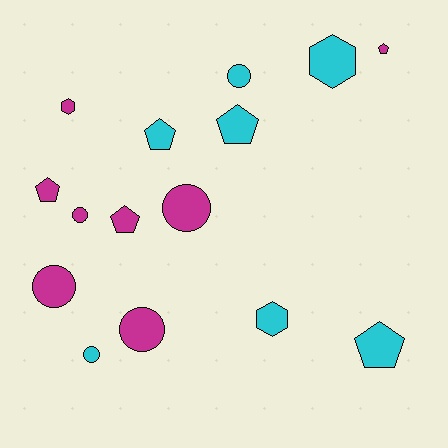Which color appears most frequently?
Magenta, with 8 objects.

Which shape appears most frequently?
Circle, with 6 objects.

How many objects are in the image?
There are 15 objects.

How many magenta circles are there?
There are 4 magenta circles.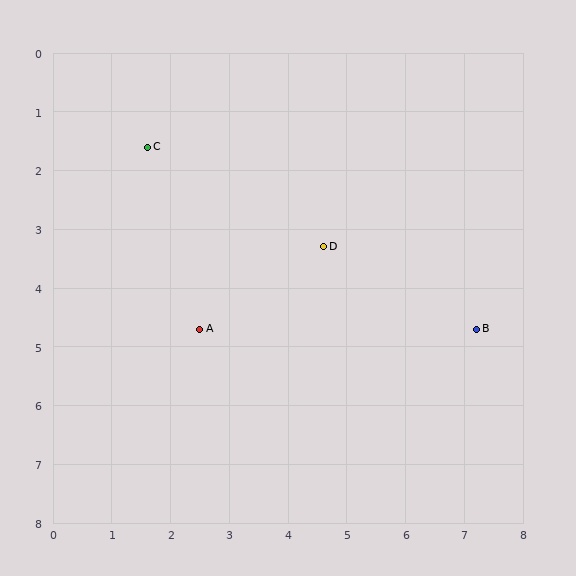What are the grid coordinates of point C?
Point C is at approximately (1.6, 1.6).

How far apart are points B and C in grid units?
Points B and C are about 6.4 grid units apart.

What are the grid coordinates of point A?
Point A is at approximately (2.5, 4.7).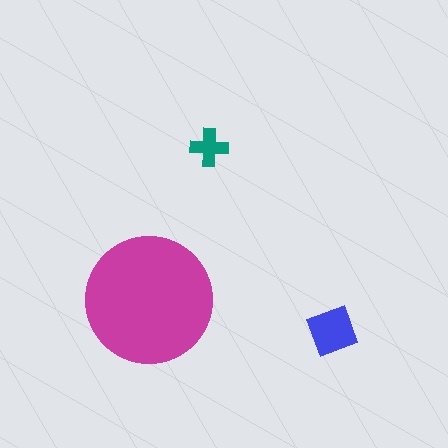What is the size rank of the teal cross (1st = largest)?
3rd.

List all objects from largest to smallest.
The magenta circle, the blue square, the teal cross.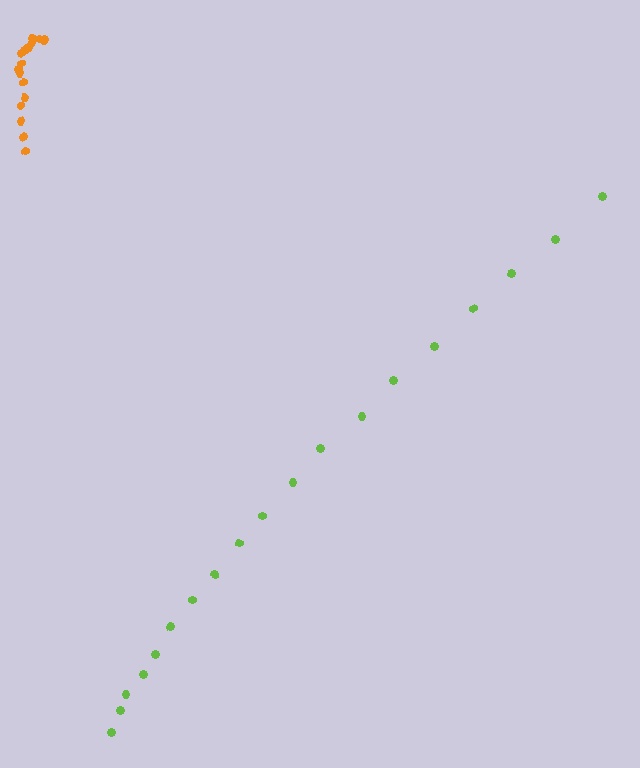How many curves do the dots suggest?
There are 2 distinct paths.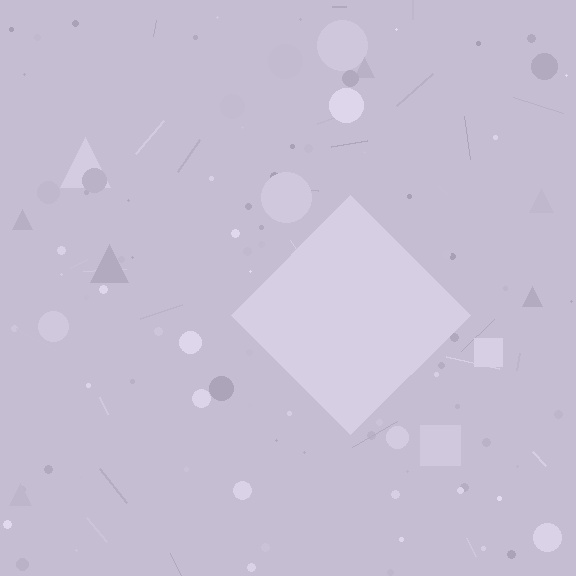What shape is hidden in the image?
A diamond is hidden in the image.